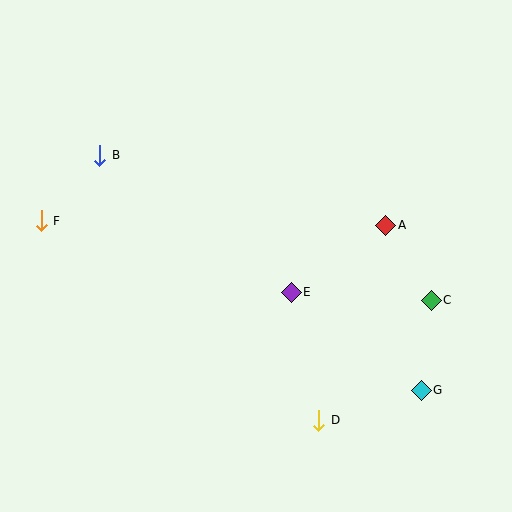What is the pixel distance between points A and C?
The distance between A and C is 88 pixels.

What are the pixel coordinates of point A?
Point A is at (386, 225).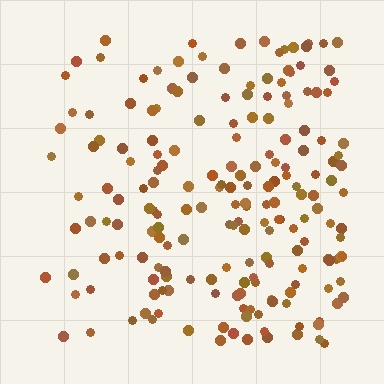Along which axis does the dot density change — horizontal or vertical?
Horizontal.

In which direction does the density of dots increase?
From left to right, with the right side densest.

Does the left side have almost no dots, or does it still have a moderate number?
Still a moderate number, just noticeably fewer than the right.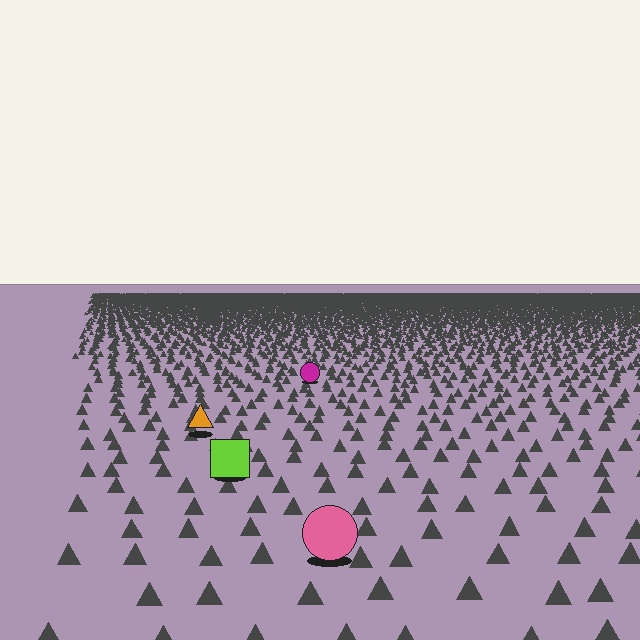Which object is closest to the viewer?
The pink circle is closest. The texture marks near it are larger and more spread out.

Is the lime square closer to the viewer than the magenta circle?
Yes. The lime square is closer — you can tell from the texture gradient: the ground texture is coarser near it.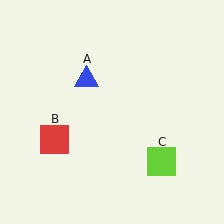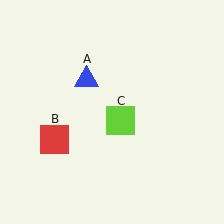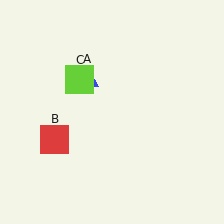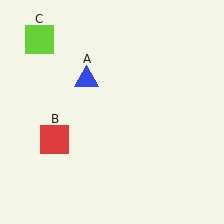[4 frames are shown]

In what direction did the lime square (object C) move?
The lime square (object C) moved up and to the left.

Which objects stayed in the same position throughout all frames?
Blue triangle (object A) and red square (object B) remained stationary.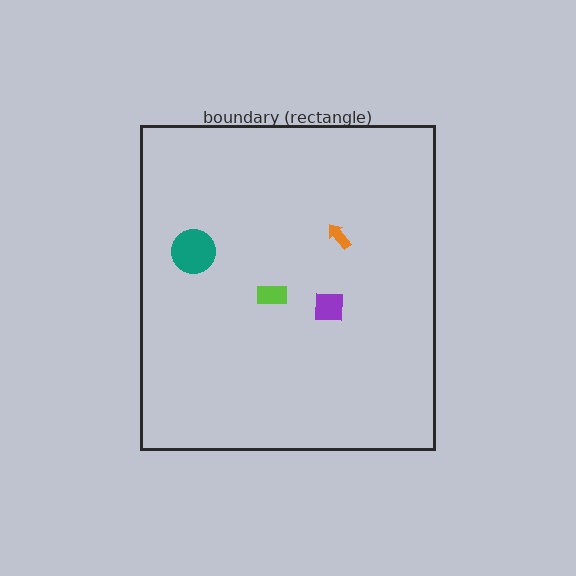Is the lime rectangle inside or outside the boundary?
Inside.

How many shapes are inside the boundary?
4 inside, 0 outside.